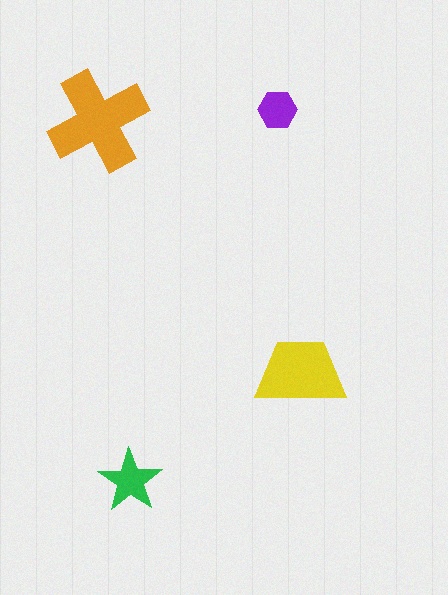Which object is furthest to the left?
The orange cross is leftmost.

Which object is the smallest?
The purple hexagon.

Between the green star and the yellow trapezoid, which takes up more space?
The yellow trapezoid.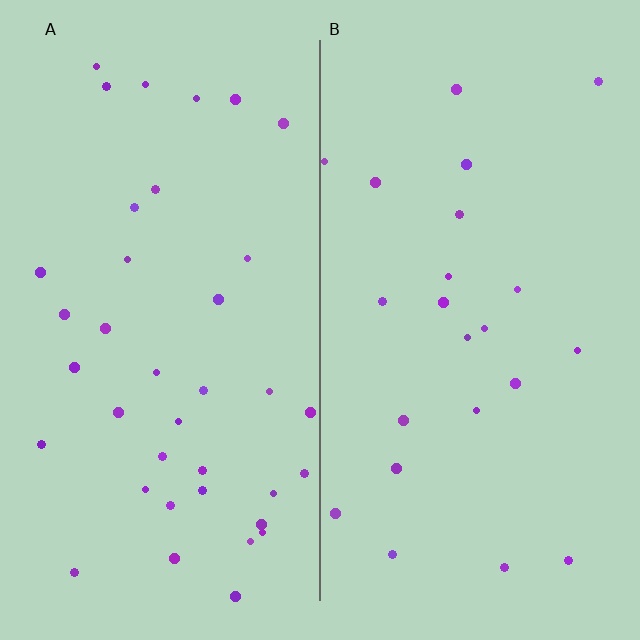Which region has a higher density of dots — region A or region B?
A (the left).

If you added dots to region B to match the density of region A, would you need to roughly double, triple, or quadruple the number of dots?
Approximately double.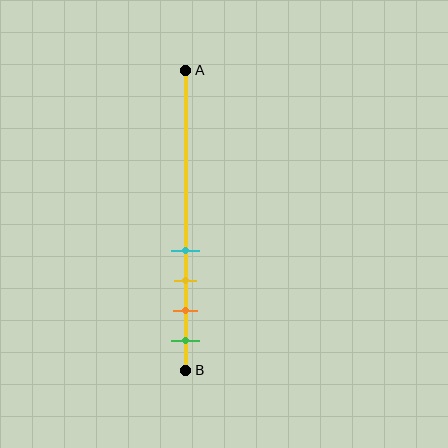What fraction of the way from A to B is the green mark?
The green mark is approximately 90% (0.9) of the way from A to B.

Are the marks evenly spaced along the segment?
Yes, the marks are approximately evenly spaced.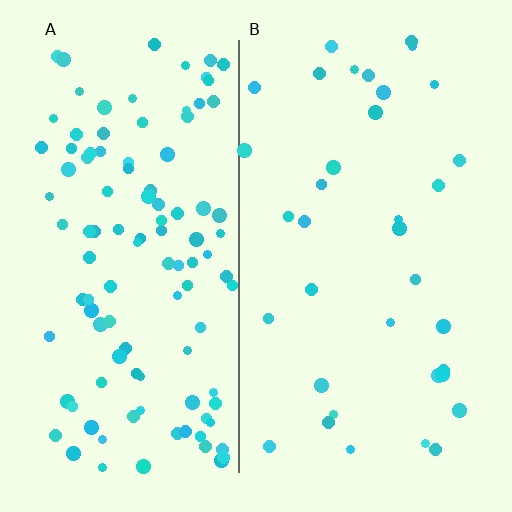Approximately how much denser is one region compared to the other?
Approximately 3.1× — region A over region B.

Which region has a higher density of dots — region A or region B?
A (the left).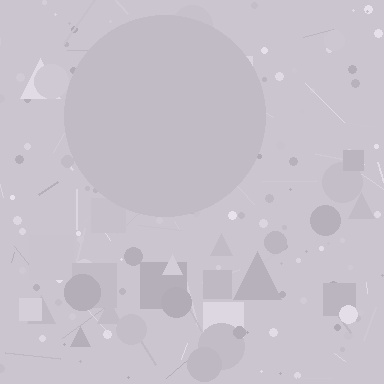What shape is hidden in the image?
A circle is hidden in the image.